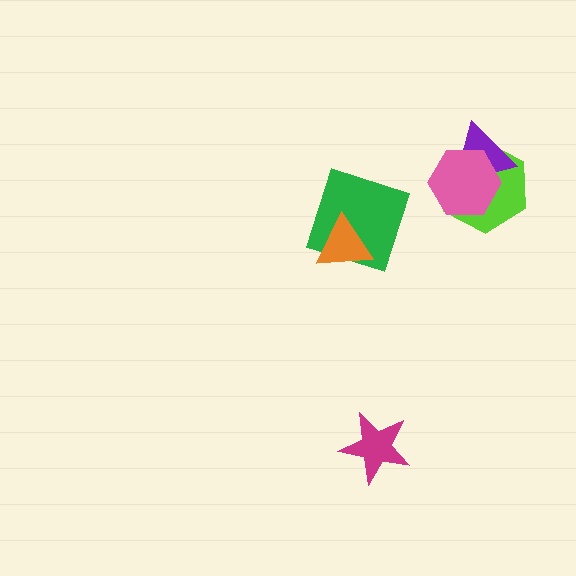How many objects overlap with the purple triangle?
2 objects overlap with the purple triangle.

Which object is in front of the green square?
The orange triangle is in front of the green square.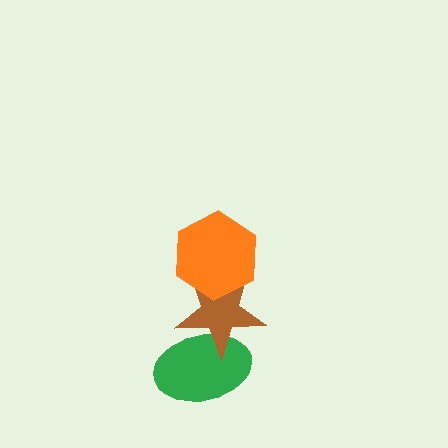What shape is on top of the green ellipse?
The brown star is on top of the green ellipse.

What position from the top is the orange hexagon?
The orange hexagon is 1st from the top.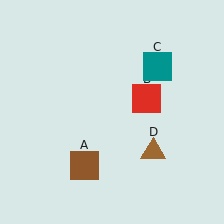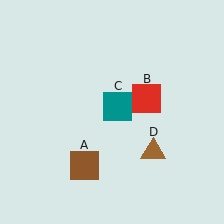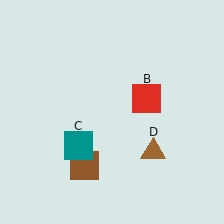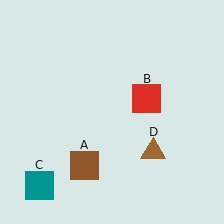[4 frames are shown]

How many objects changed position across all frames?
1 object changed position: teal square (object C).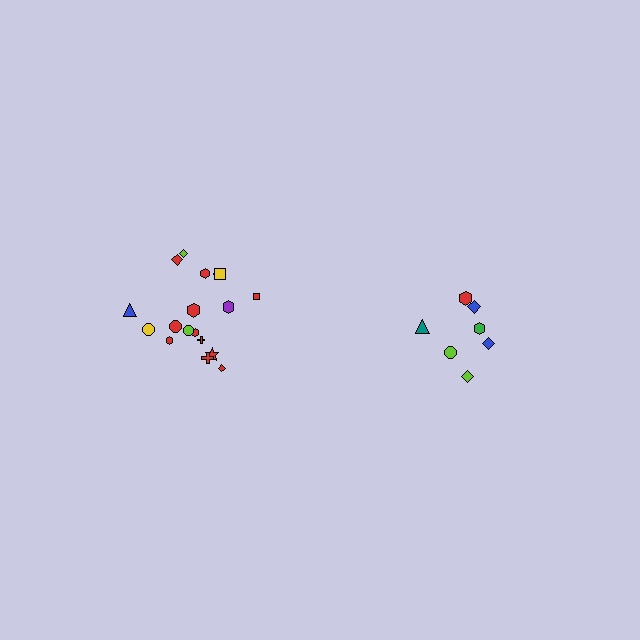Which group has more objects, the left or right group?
The left group.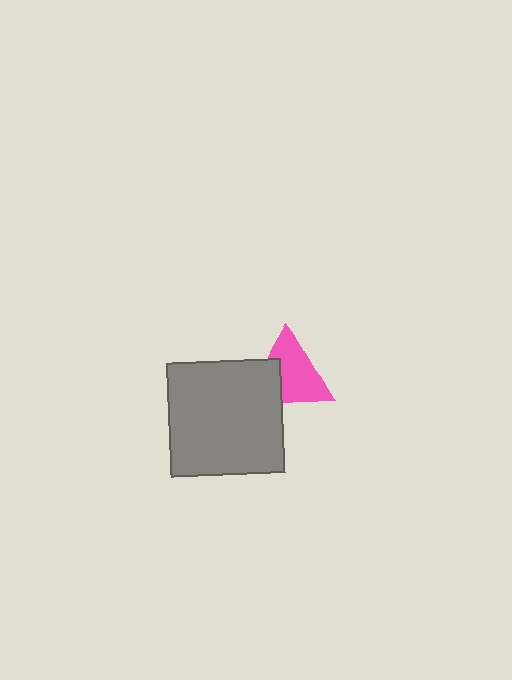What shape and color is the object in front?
The object in front is a gray square.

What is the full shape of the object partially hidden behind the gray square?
The partially hidden object is a pink triangle.